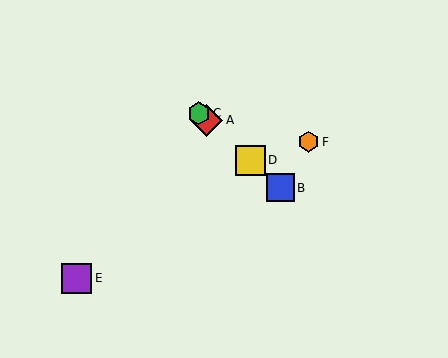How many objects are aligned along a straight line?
4 objects (A, B, C, D) are aligned along a straight line.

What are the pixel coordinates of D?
Object D is at (250, 160).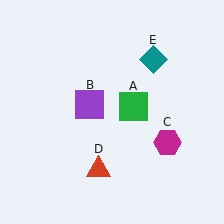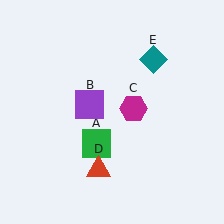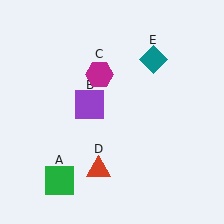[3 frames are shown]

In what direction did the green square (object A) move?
The green square (object A) moved down and to the left.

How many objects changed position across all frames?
2 objects changed position: green square (object A), magenta hexagon (object C).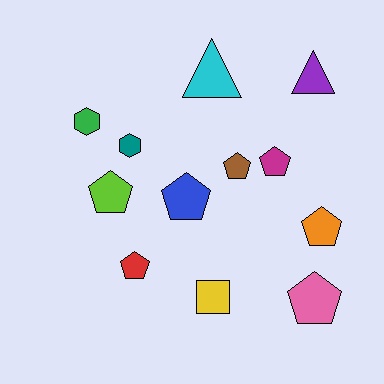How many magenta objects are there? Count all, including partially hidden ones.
There is 1 magenta object.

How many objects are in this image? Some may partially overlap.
There are 12 objects.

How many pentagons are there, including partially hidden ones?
There are 7 pentagons.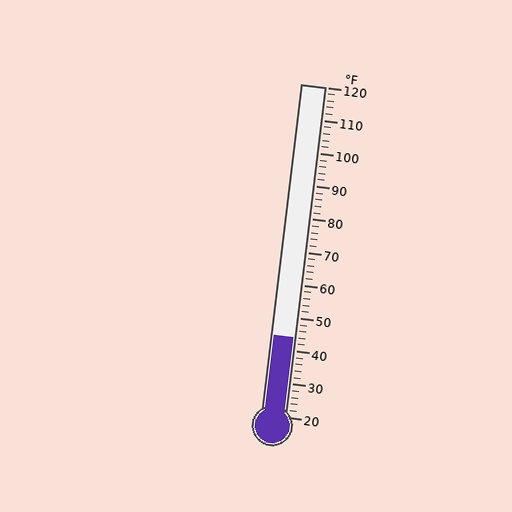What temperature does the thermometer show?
The thermometer shows approximately 44°F.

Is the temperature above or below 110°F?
The temperature is below 110°F.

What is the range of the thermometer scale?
The thermometer scale ranges from 20°F to 120°F.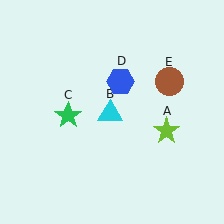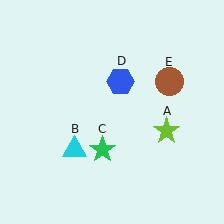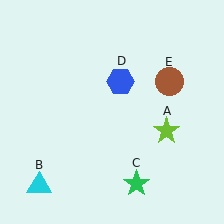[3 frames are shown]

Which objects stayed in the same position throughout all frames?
Lime star (object A) and blue hexagon (object D) and brown circle (object E) remained stationary.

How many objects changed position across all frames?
2 objects changed position: cyan triangle (object B), green star (object C).